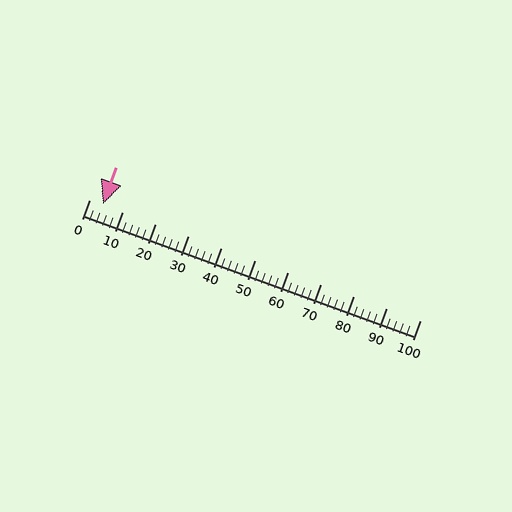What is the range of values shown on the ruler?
The ruler shows values from 0 to 100.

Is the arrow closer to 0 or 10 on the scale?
The arrow is closer to 0.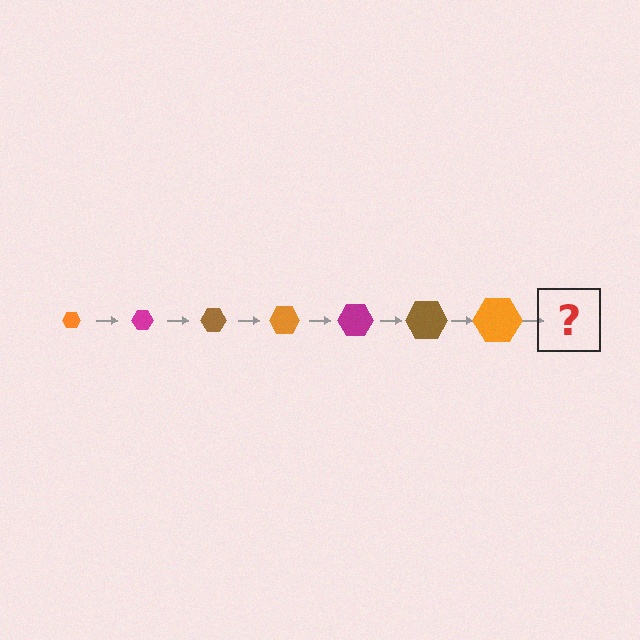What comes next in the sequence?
The next element should be a magenta hexagon, larger than the previous one.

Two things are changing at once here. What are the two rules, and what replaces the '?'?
The two rules are that the hexagon grows larger each step and the color cycles through orange, magenta, and brown. The '?' should be a magenta hexagon, larger than the previous one.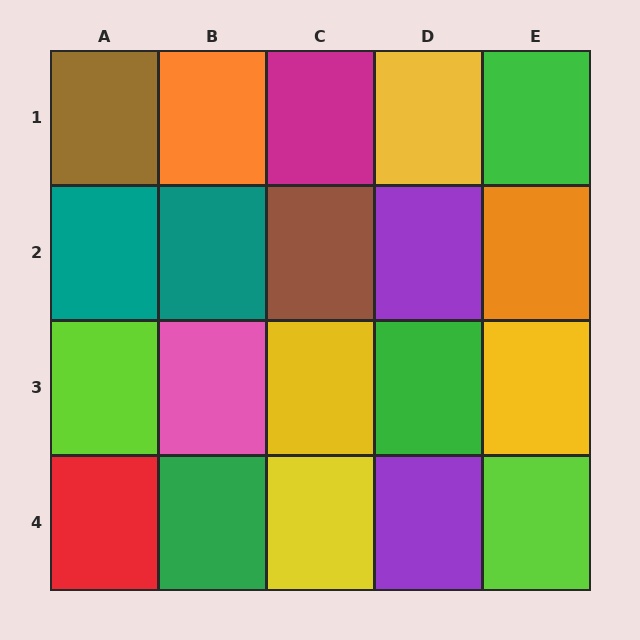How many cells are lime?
2 cells are lime.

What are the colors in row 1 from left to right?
Brown, orange, magenta, yellow, green.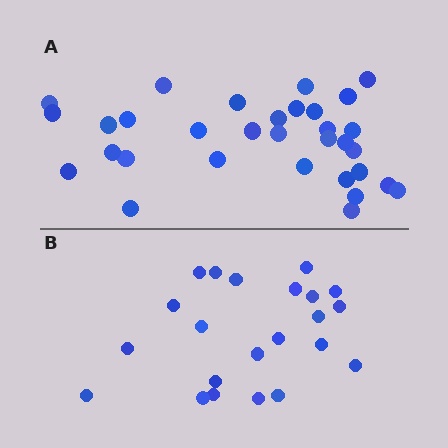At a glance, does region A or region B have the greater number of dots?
Region A (the top region) has more dots.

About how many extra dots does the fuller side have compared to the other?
Region A has roughly 10 or so more dots than region B.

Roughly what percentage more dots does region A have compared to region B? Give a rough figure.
About 45% more.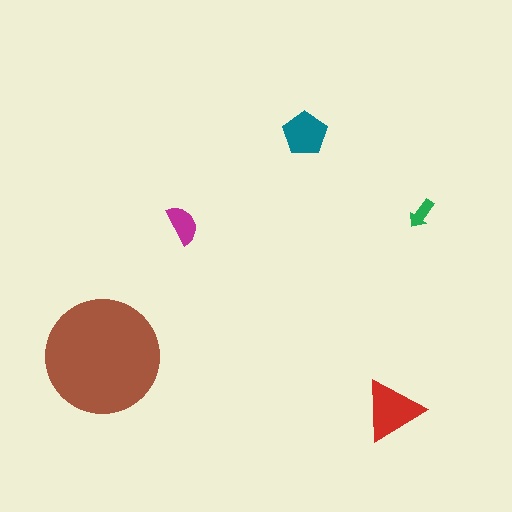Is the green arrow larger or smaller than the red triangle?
Smaller.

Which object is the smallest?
The green arrow.